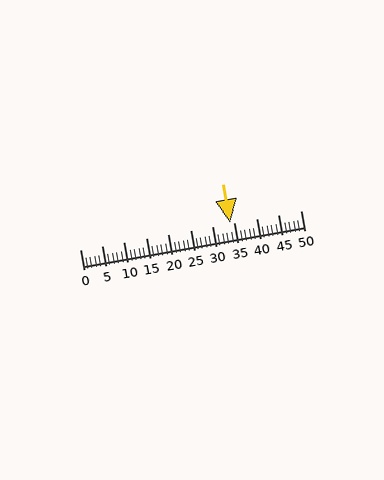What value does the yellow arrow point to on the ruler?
The yellow arrow points to approximately 34.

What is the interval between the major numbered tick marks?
The major tick marks are spaced 5 units apart.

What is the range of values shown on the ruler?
The ruler shows values from 0 to 50.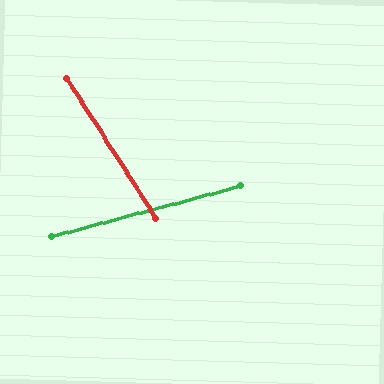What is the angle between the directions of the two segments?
Approximately 72 degrees.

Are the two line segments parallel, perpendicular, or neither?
Neither parallel nor perpendicular — they differ by about 72°.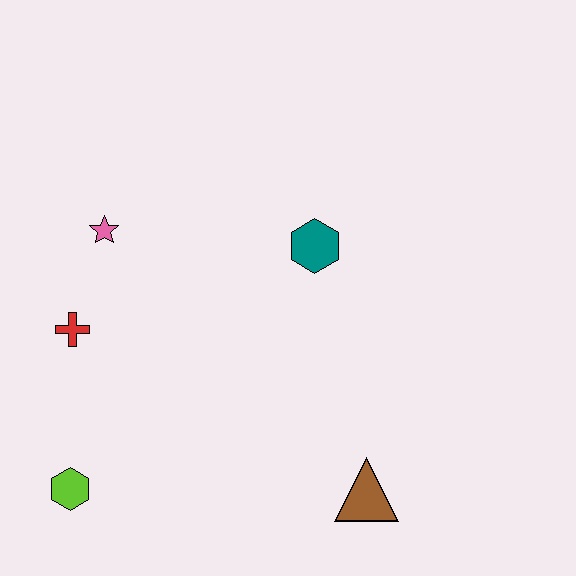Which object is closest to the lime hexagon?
The red cross is closest to the lime hexagon.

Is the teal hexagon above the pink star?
No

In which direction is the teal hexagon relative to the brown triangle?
The teal hexagon is above the brown triangle.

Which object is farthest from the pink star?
The brown triangle is farthest from the pink star.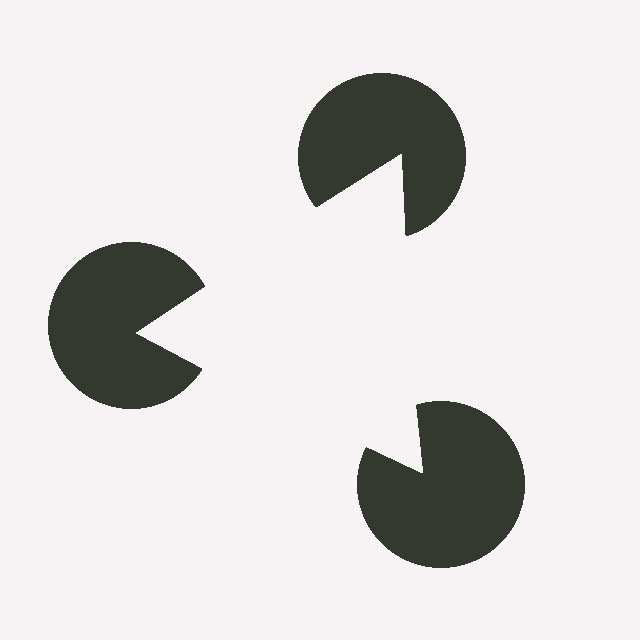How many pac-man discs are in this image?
There are 3 — one at each vertex of the illusory triangle.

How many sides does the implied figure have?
3 sides.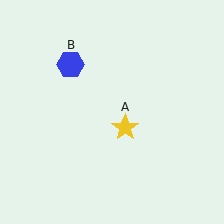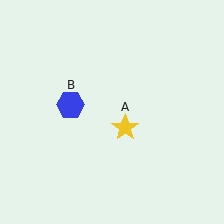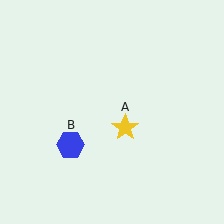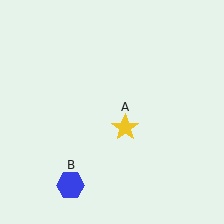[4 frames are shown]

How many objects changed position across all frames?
1 object changed position: blue hexagon (object B).